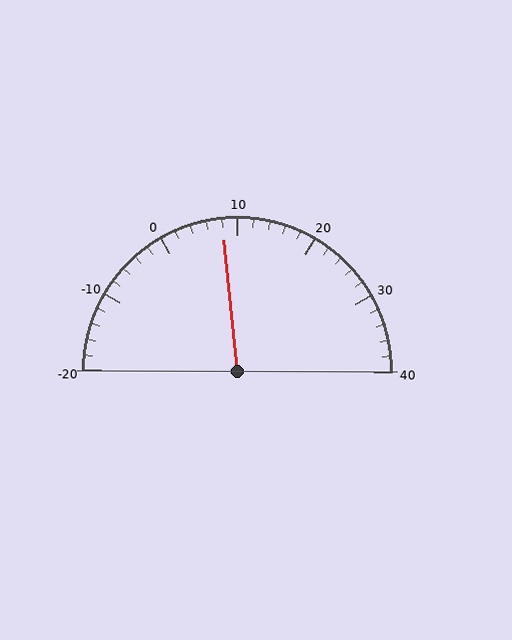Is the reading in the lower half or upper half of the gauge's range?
The reading is in the lower half of the range (-20 to 40).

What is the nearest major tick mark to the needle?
The nearest major tick mark is 10.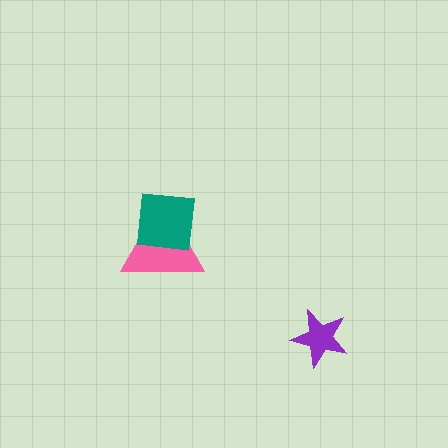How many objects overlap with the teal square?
1 object overlaps with the teal square.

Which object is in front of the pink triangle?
The teal square is in front of the pink triangle.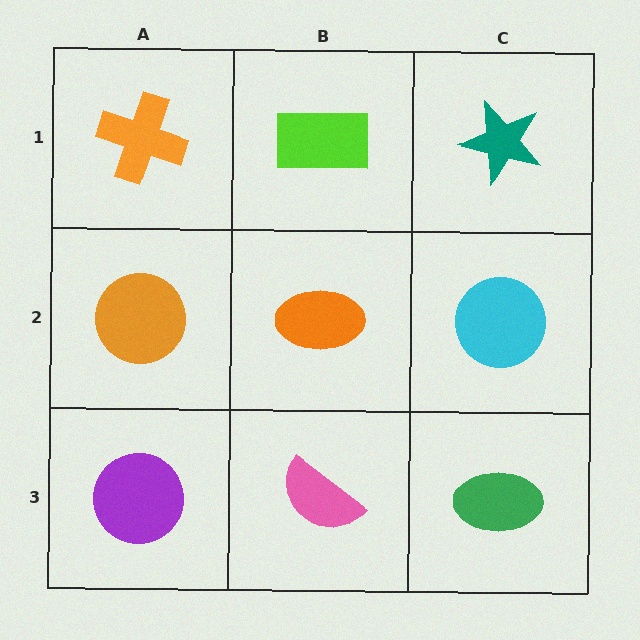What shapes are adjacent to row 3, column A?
An orange circle (row 2, column A), a pink semicircle (row 3, column B).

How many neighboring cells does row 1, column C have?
2.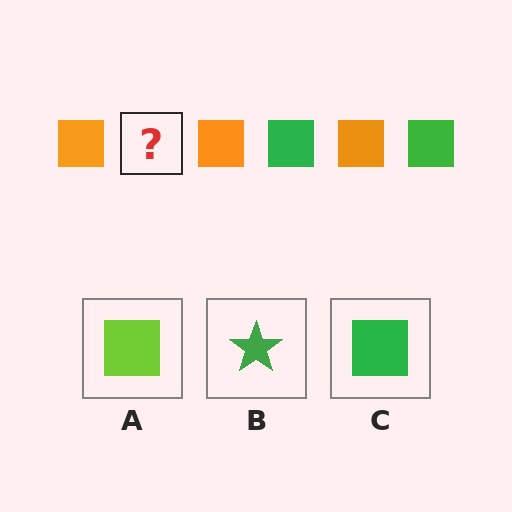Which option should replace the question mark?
Option C.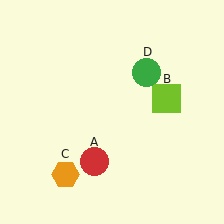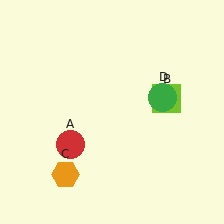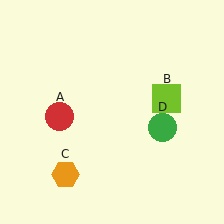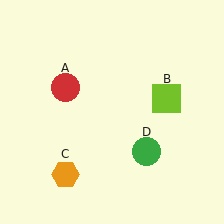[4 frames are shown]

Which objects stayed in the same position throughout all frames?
Lime square (object B) and orange hexagon (object C) remained stationary.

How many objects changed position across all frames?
2 objects changed position: red circle (object A), green circle (object D).